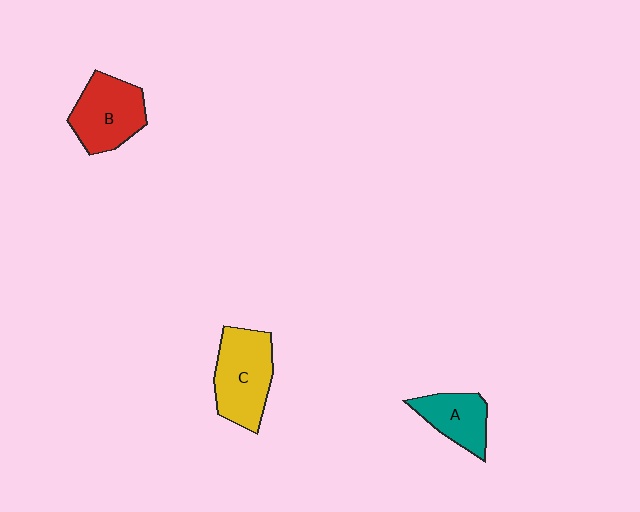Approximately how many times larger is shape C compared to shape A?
Approximately 1.5 times.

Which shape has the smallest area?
Shape A (teal).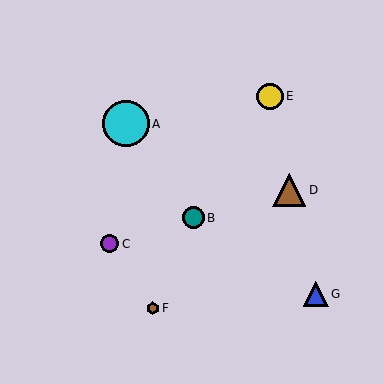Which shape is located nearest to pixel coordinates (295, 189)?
The brown triangle (labeled D) at (289, 190) is nearest to that location.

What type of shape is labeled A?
Shape A is a cyan circle.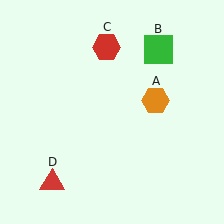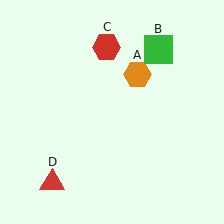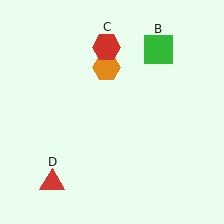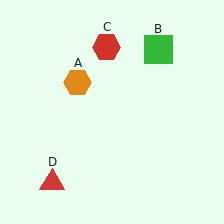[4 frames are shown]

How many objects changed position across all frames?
1 object changed position: orange hexagon (object A).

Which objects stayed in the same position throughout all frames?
Green square (object B) and red hexagon (object C) and red triangle (object D) remained stationary.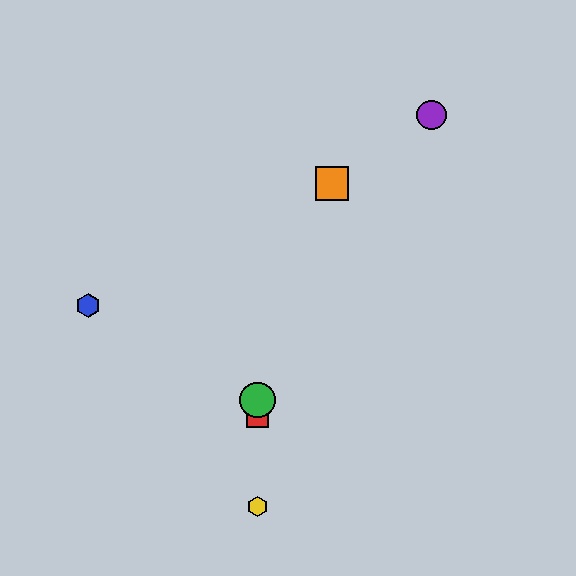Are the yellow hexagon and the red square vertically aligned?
Yes, both are at x≈258.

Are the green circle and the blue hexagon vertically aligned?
No, the green circle is at x≈258 and the blue hexagon is at x≈88.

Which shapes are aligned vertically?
The red square, the green circle, the yellow hexagon are aligned vertically.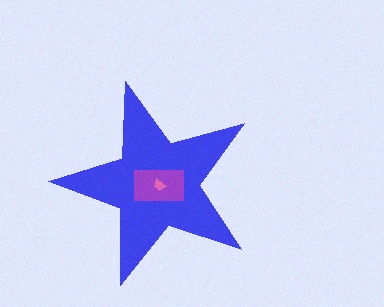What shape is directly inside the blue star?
The purple rectangle.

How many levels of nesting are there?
3.